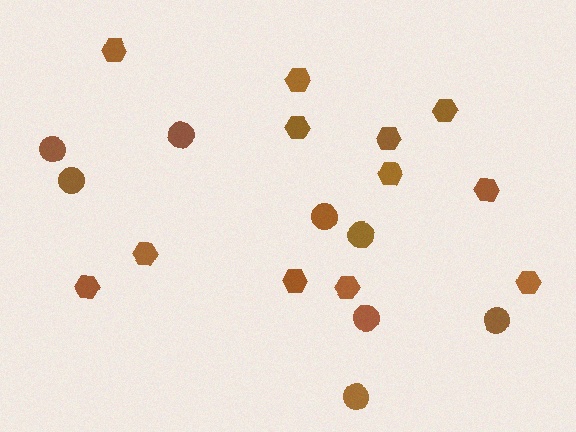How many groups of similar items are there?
There are 2 groups: one group of hexagons (12) and one group of circles (8).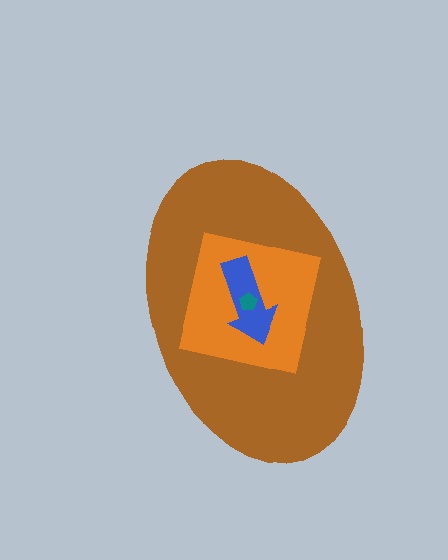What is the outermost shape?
The brown ellipse.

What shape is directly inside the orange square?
The blue arrow.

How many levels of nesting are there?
4.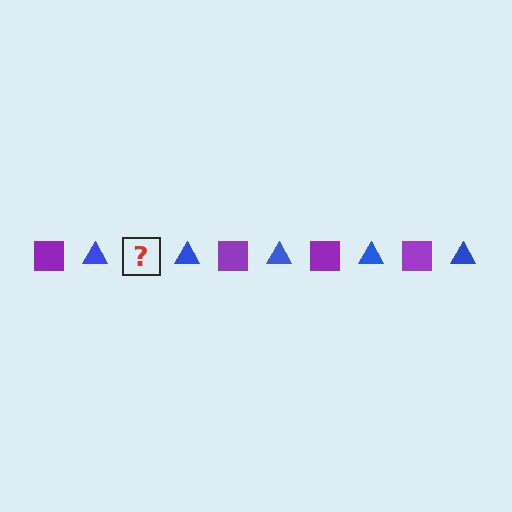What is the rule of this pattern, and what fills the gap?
The rule is that the pattern alternates between purple square and blue triangle. The gap should be filled with a purple square.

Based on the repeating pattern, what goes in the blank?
The blank should be a purple square.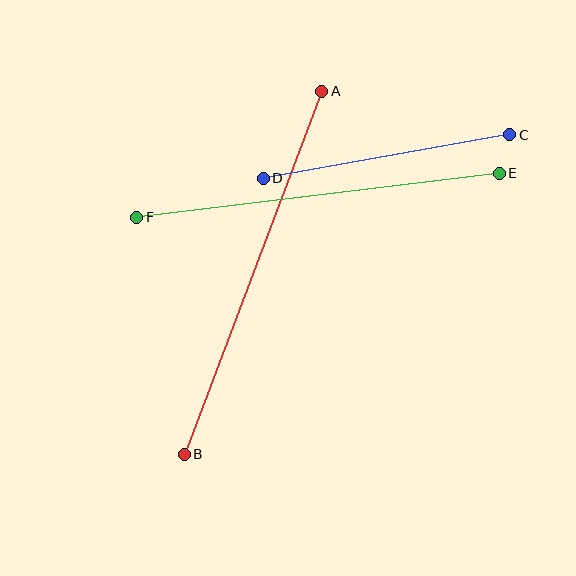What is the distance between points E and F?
The distance is approximately 365 pixels.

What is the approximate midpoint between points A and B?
The midpoint is at approximately (253, 273) pixels.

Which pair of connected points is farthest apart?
Points A and B are farthest apart.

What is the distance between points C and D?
The distance is approximately 251 pixels.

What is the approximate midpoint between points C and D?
The midpoint is at approximately (387, 157) pixels.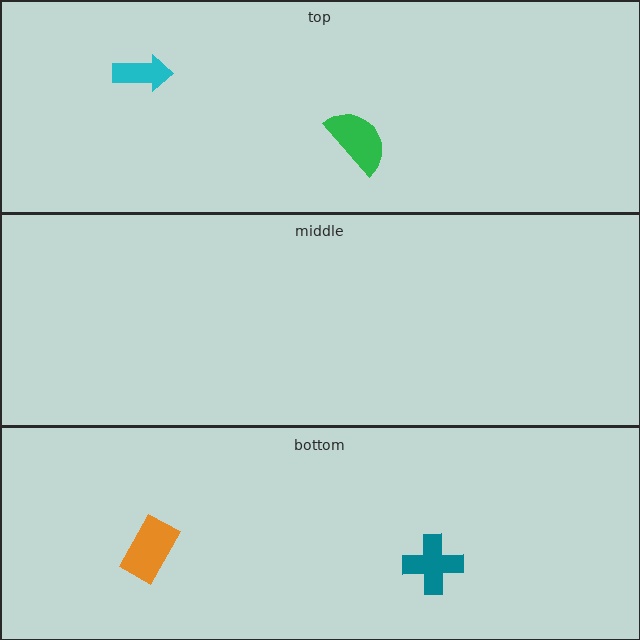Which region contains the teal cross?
The bottom region.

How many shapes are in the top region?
2.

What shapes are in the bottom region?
The orange rectangle, the teal cross.